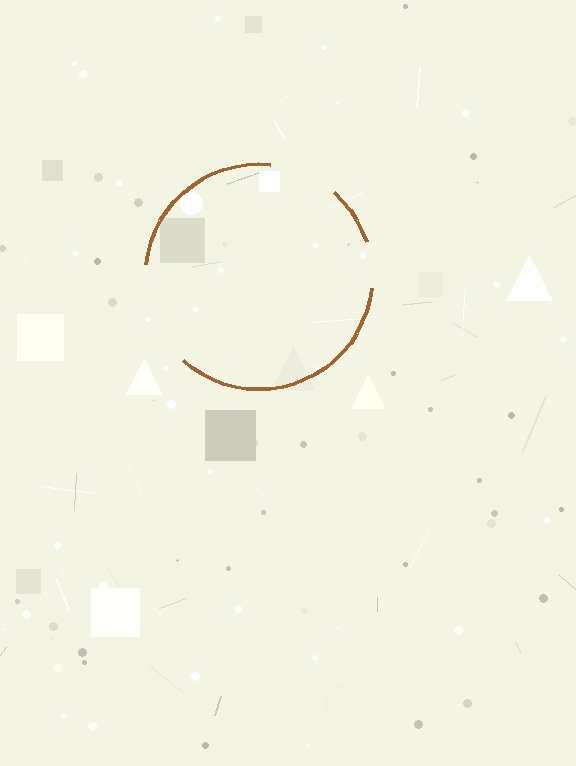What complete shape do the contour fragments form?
The contour fragments form a circle.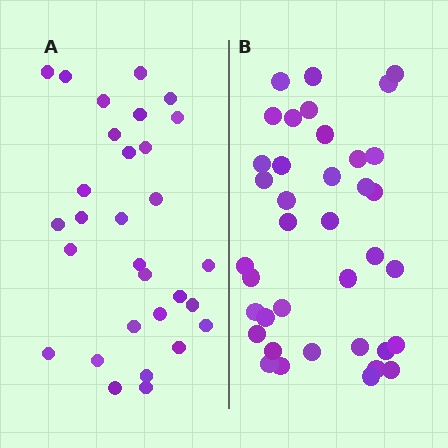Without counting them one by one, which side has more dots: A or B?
Region B (the right region) has more dots.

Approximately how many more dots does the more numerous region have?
Region B has roughly 8 or so more dots than region A.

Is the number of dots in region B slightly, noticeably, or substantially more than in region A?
Region B has noticeably more, but not dramatically so. The ratio is roughly 1.3 to 1.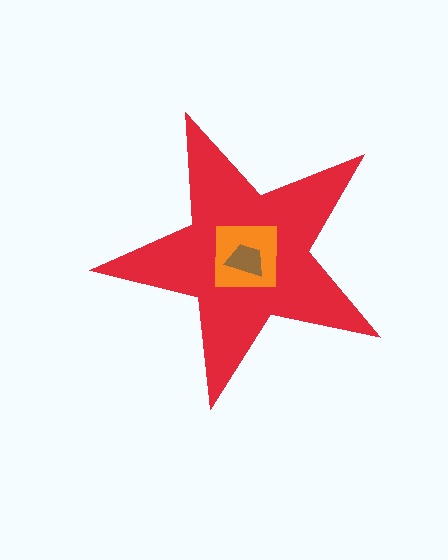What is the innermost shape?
The brown trapezoid.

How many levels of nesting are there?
3.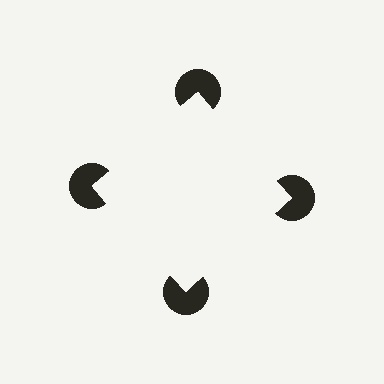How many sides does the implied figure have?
4 sides.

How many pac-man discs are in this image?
There are 4 — one at each vertex of the illusory square.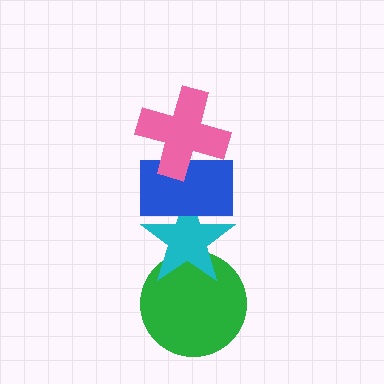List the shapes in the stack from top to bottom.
From top to bottom: the pink cross, the blue rectangle, the cyan star, the green circle.